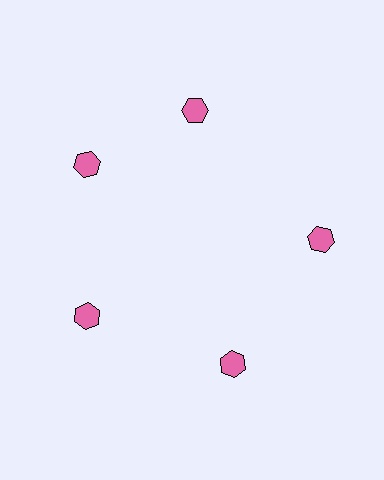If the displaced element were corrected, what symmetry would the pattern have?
It would have 5-fold rotational symmetry — the pattern would map onto itself every 72 degrees.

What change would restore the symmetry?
The symmetry would be restored by rotating it back into even spacing with its neighbors so that all 5 hexagons sit at equal angles and equal distance from the center.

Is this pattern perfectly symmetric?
No. The 5 pink hexagons are arranged in a ring, but one element near the 1 o'clock position is rotated out of alignment along the ring, breaking the 5-fold rotational symmetry.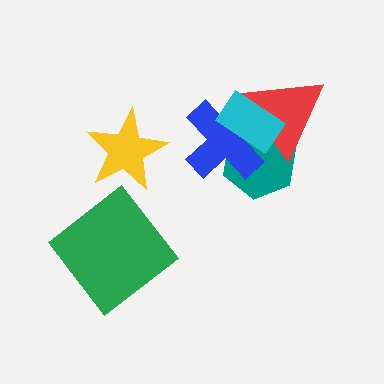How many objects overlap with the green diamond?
0 objects overlap with the green diamond.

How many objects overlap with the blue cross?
3 objects overlap with the blue cross.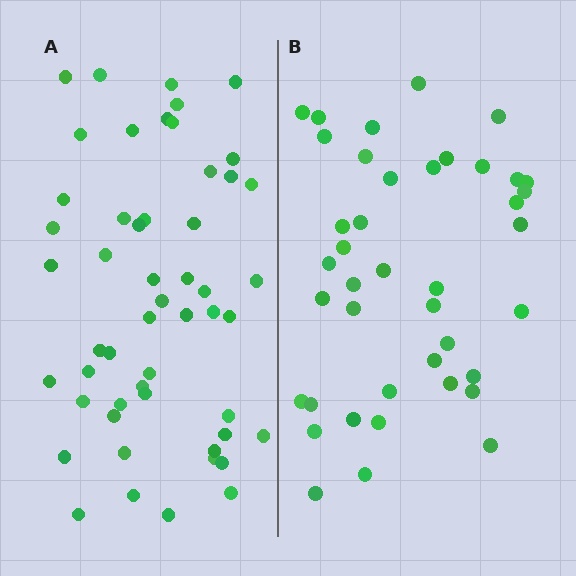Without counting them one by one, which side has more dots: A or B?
Region A (the left region) has more dots.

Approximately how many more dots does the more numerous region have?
Region A has roughly 12 or so more dots than region B.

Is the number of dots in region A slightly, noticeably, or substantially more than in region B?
Region A has noticeably more, but not dramatically so. The ratio is roughly 1.3 to 1.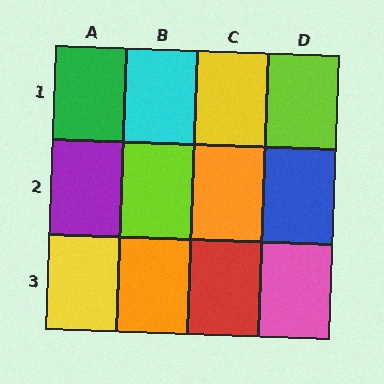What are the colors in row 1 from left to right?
Green, cyan, yellow, lime.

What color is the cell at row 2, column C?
Orange.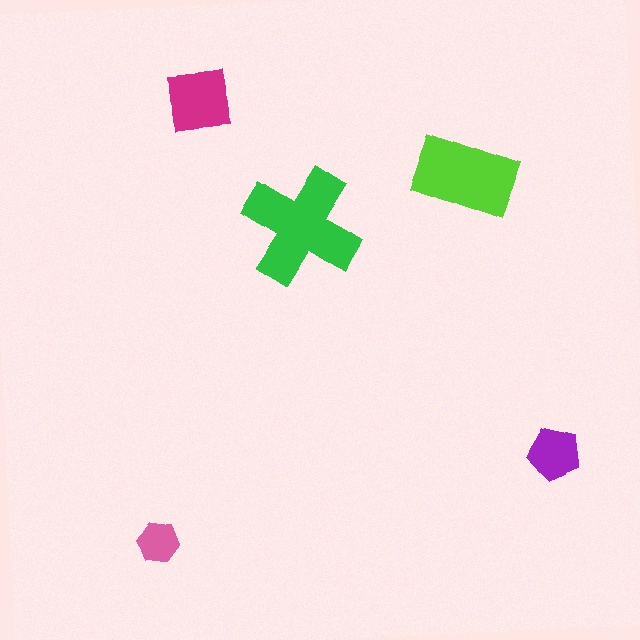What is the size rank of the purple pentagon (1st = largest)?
4th.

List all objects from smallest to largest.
The pink hexagon, the purple pentagon, the magenta square, the lime rectangle, the green cross.